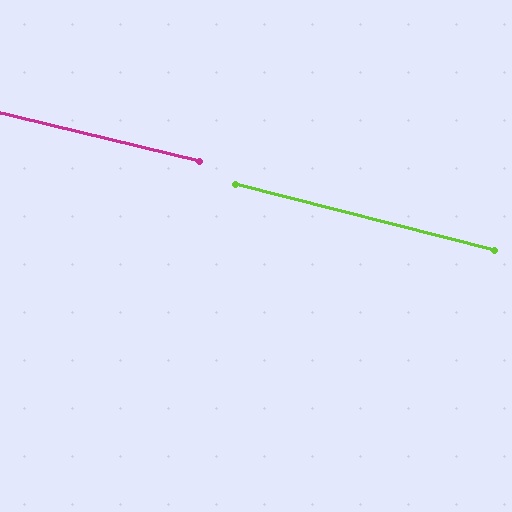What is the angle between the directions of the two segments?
Approximately 1 degree.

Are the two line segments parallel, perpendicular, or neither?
Parallel — their directions differ by only 0.7°.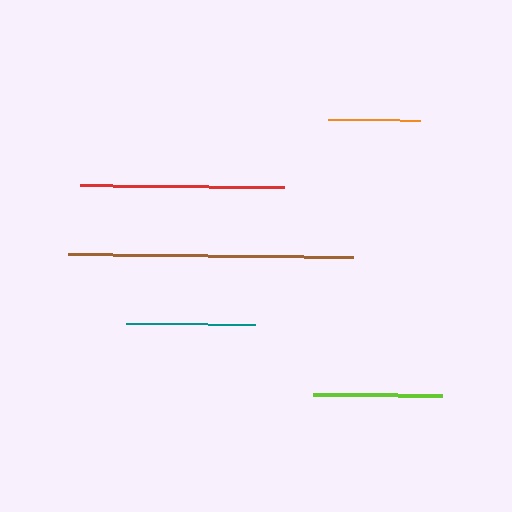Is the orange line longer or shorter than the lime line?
The lime line is longer than the orange line.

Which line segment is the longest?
The brown line is the longest at approximately 285 pixels.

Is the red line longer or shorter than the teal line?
The red line is longer than the teal line.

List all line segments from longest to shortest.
From longest to shortest: brown, red, teal, lime, orange.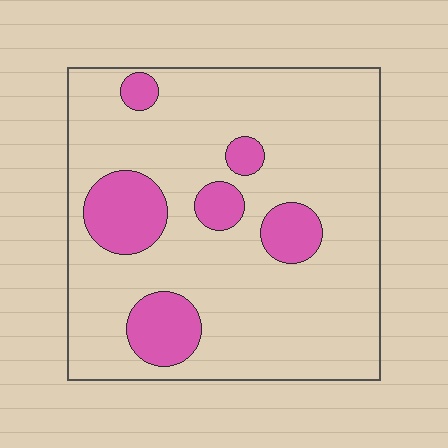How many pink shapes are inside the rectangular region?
6.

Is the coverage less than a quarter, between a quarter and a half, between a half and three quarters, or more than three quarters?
Less than a quarter.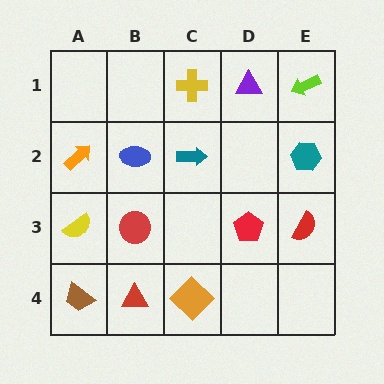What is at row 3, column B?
A red circle.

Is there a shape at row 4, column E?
No, that cell is empty.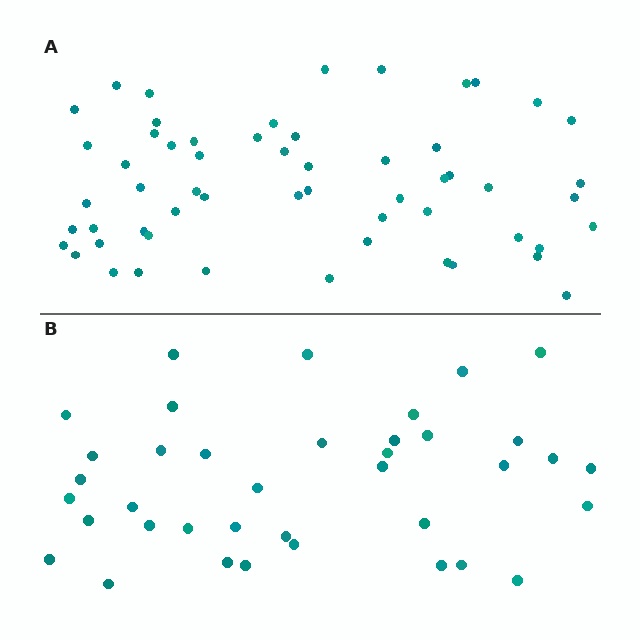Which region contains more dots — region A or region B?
Region A (the top region) has more dots.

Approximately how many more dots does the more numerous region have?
Region A has approximately 20 more dots than region B.